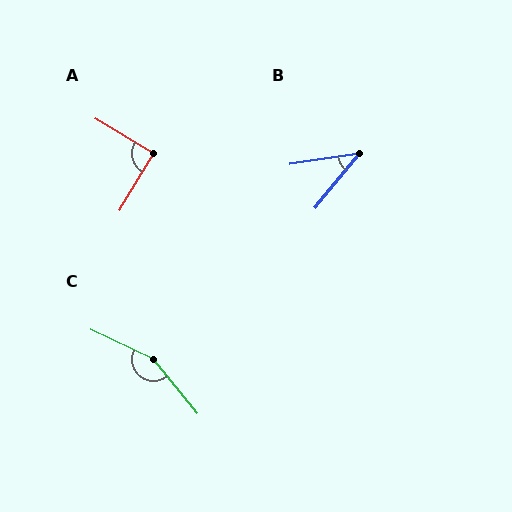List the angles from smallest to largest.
B (43°), A (90°), C (154°).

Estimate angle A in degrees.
Approximately 90 degrees.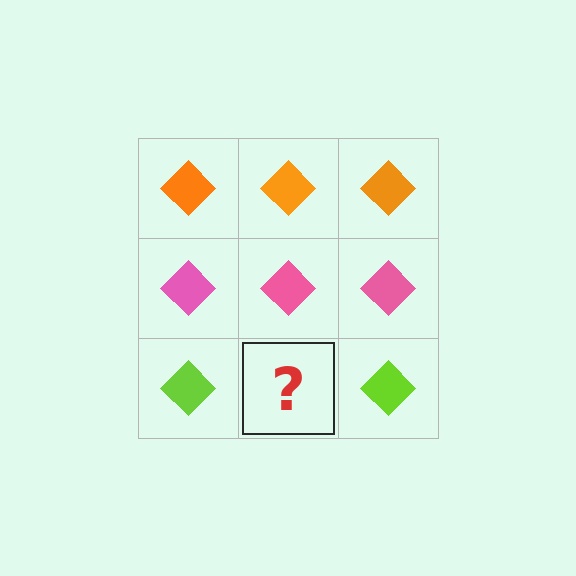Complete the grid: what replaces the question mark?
The question mark should be replaced with a lime diamond.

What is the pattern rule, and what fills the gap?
The rule is that each row has a consistent color. The gap should be filled with a lime diamond.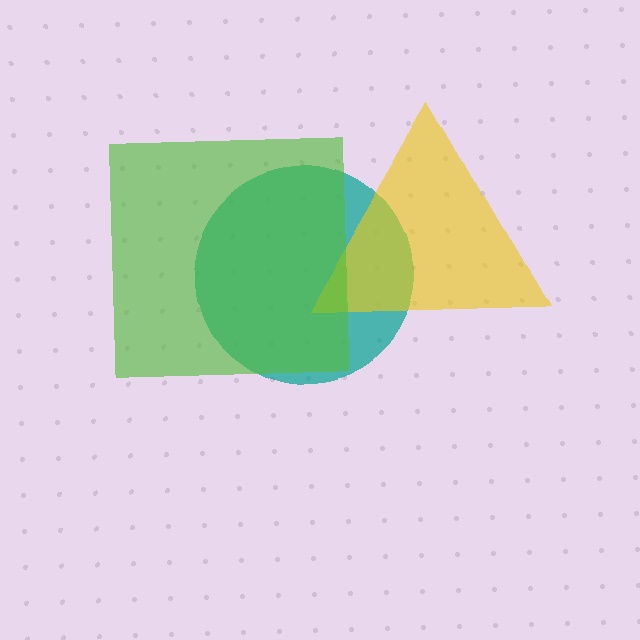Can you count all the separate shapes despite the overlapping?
Yes, there are 3 separate shapes.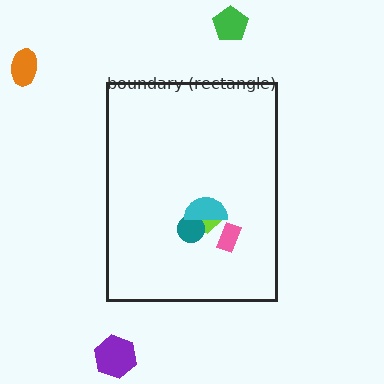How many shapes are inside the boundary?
4 inside, 3 outside.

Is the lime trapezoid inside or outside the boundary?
Inside.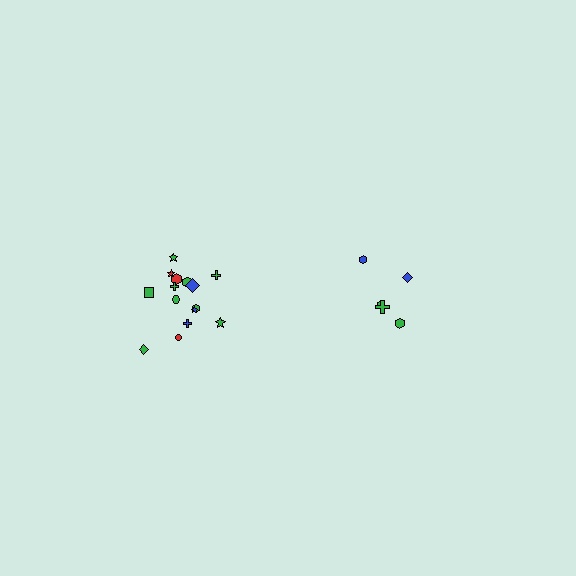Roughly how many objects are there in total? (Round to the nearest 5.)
Roughly 20 objects in total.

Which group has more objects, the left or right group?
The left group.